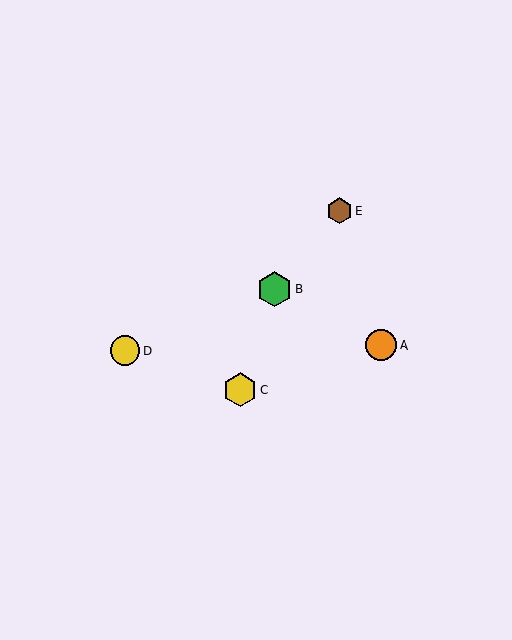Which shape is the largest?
The green hexagon (labeled B) is the largest.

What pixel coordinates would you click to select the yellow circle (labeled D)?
Click at (125, 350) to select the yellow circle D.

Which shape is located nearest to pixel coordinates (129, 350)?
The yellow circle (labeled D) at (125, 350) is nearest to that location.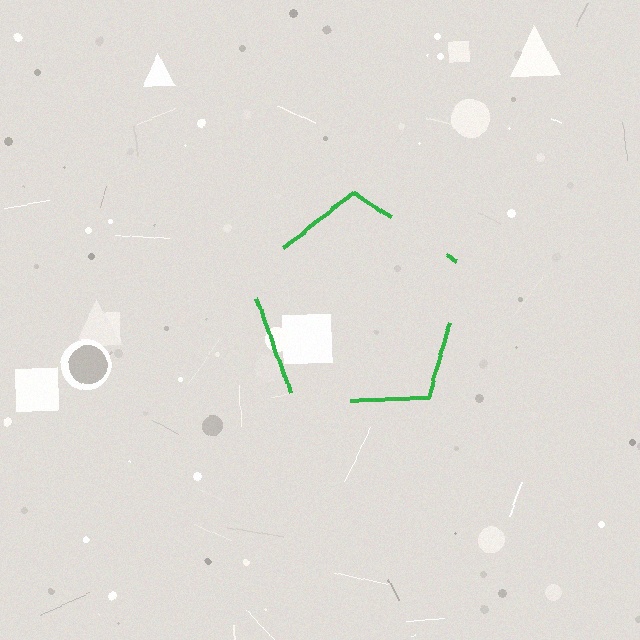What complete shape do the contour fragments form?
The contour fragments form a pentagon.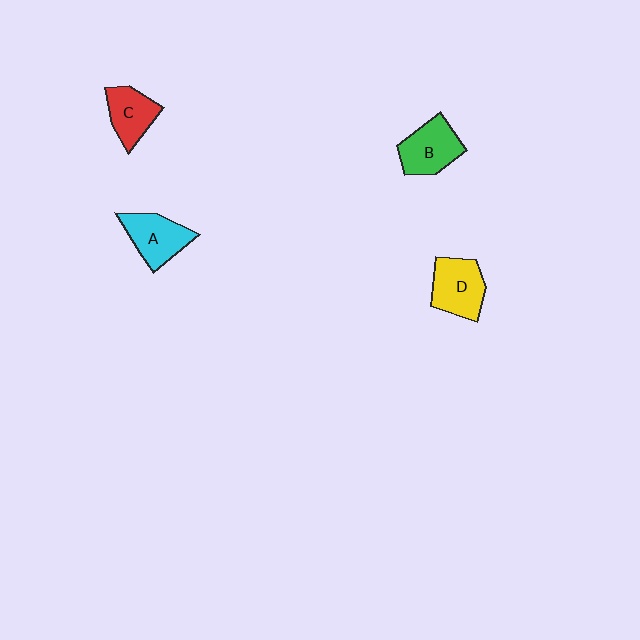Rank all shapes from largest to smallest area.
From largest to smallest: D (yellow), B (green), A (cyan), C (red).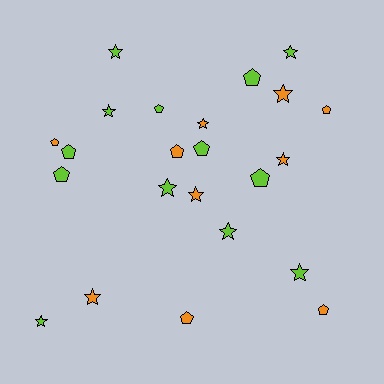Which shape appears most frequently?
Star, with 12 objects.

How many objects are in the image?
There are 23 objects.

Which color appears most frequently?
Lime, with 13 objects.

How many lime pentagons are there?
There are 6 lime pentagons.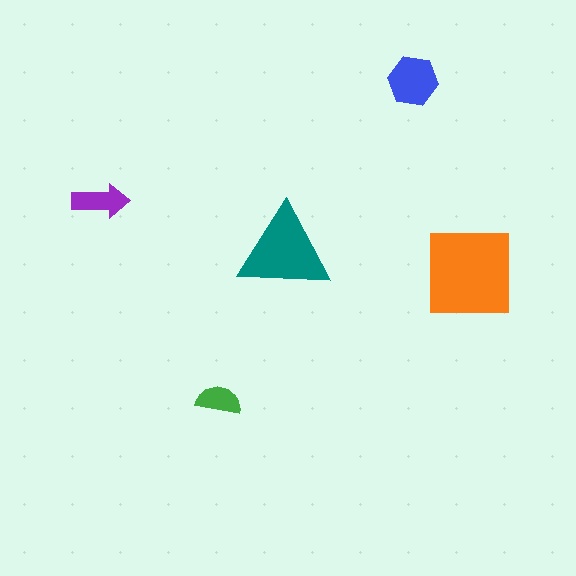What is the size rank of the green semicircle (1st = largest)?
5th.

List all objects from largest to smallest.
The orange square, the teal triangle, the blue hexagon, the purple arrow, the green semicircle.